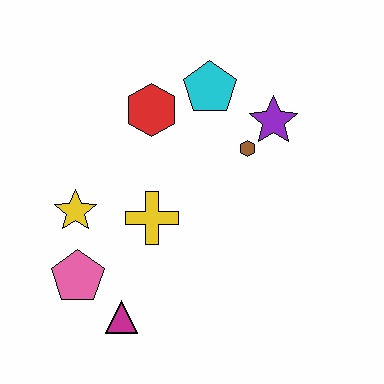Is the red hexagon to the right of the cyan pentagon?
No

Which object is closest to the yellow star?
The pink pentagon is closest to the yellow star.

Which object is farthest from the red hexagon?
The magenta triangle is farthest from the red hexagon.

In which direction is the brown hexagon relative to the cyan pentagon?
The brown hexagon is below the cyan pentagon.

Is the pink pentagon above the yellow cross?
No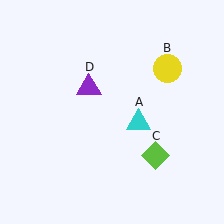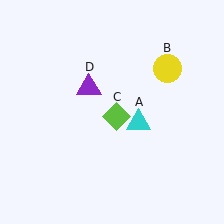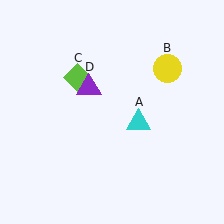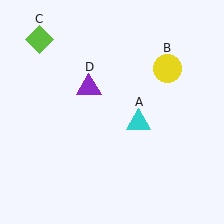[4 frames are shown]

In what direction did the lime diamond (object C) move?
The lime diamond (object C) moved up and to the left.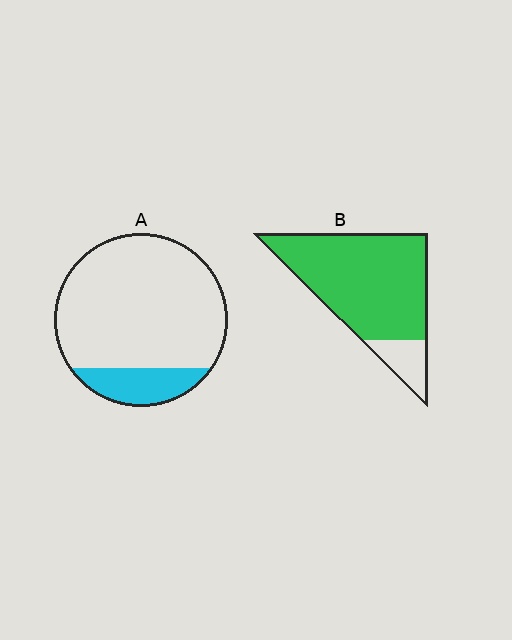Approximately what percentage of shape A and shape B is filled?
A is approximately 15% and B is approximately 85%.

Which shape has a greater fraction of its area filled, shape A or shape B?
Shape B.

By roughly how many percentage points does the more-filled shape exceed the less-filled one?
By roughly 70 percentage points (B over A).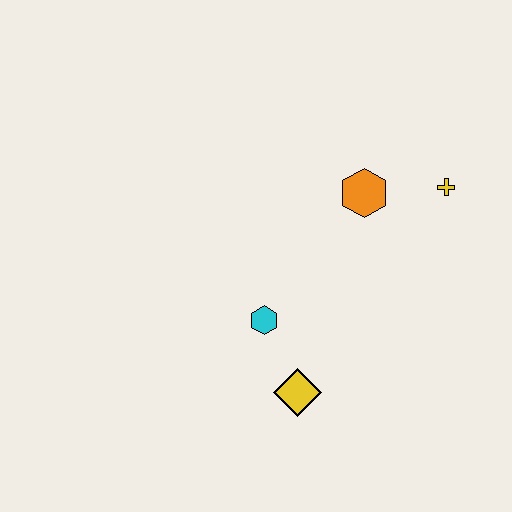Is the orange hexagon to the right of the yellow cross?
No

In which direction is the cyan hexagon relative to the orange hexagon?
The cyan hexagon is below the orange hexagon.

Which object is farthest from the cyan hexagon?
The yellow cross is farthest from the cyan hexagon.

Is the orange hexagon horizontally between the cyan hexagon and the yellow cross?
Yes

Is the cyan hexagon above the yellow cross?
No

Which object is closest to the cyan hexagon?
The yellow diamond is closest to the cyan hexagon.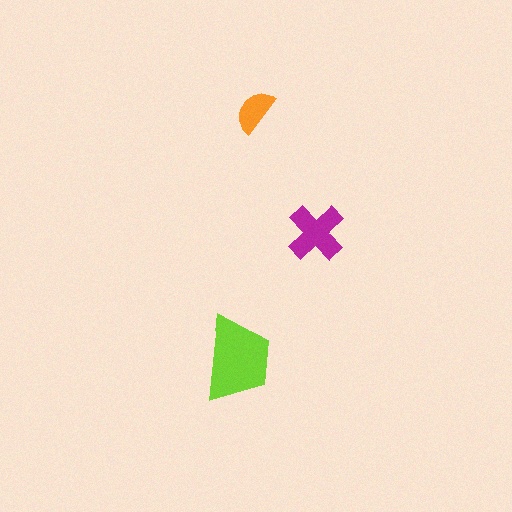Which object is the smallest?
The orange semicircle.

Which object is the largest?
The lime trapezoid.